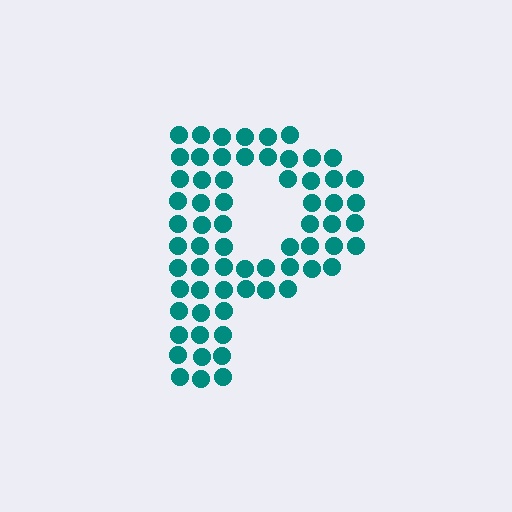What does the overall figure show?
The overall figure shows the letter P.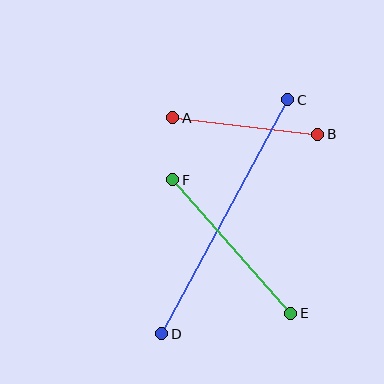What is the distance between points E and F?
The distance is approximately 178 pixels.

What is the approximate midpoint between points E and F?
The midpoint is at approximately (232, 247) pixels.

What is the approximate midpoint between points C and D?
The midpoint is at approximately (225, 217) pixels.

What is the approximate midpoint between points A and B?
The midpoint is at approximately (245, 126) pixels.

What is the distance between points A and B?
The distance is approximately 146 pixels.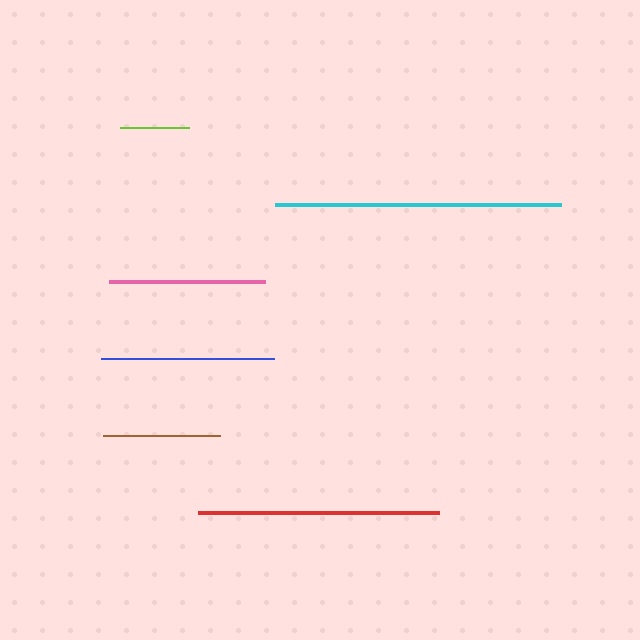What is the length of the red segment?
The red segment is approximately 241 pixels long.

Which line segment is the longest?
The cyan line is the longest at approximately 286 pixels.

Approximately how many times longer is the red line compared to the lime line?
The red line is approximately 3.5 times the length of the lime line.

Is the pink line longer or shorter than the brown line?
The pink line is longer than the brown line.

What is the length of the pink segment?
The pink segment is approximately 156 pixels long.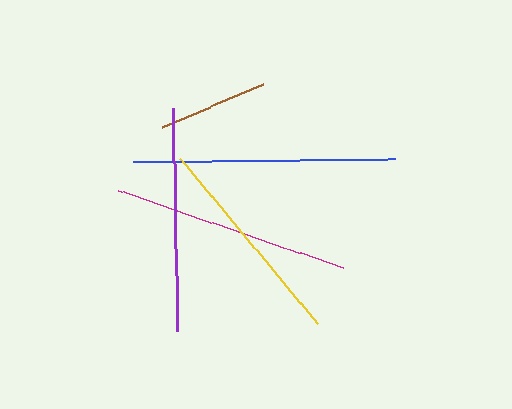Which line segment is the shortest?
The brown line is the shortest at approximately 109 pixels.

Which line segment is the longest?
The blue line is the longest at approximately 263 pixels.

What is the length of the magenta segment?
The magenta segment is approximately 237 pixels long.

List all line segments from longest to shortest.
From longest to shortest: blue, magenta, purple, yellow, brown.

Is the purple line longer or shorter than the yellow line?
The purple line is longer than the yellow line.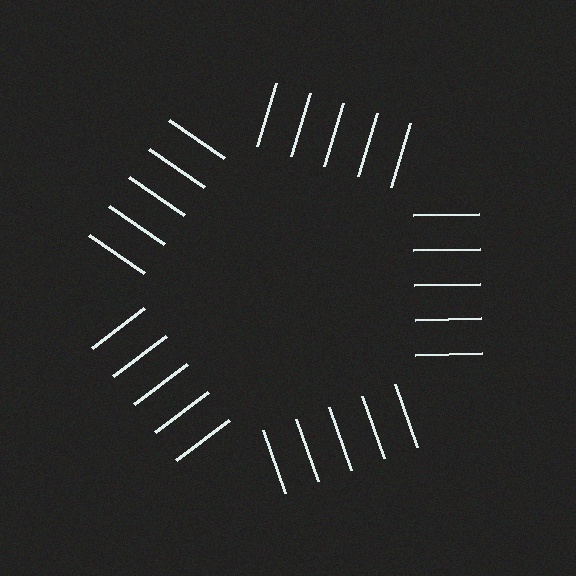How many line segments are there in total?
25 — 5 along each of the 5 edges.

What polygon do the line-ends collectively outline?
An illusory pentagon — the line segments terminate on its edges but no continuous stroke is drawn.